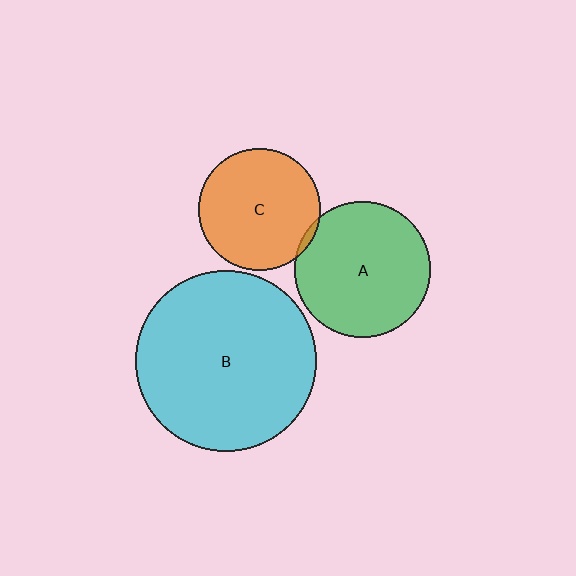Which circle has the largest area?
Circle B (cyan).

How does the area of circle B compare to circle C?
Approximately 2.2 times.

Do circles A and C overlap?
Yes.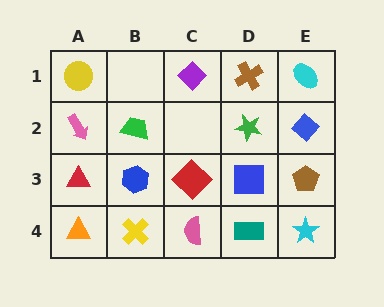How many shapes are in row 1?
4 shapes.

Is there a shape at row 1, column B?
No, that cell is empty.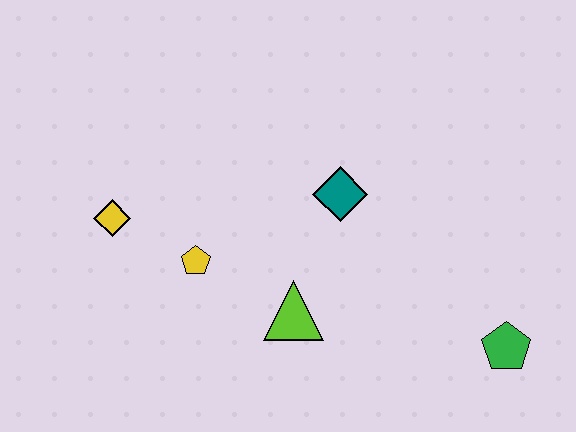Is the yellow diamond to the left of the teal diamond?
Yes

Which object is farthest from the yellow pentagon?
The green pentagon is farthest from the yellow pentagon.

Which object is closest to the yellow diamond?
The yellow pentagon is closest to the yellow diamond.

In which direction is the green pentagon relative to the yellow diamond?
The green pentagon is to the right of the yellow diamond.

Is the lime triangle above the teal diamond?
No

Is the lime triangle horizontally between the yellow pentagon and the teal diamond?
Yes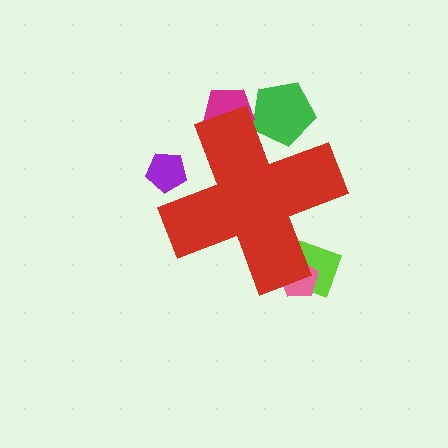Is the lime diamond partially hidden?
Yes, the lime diamond is partially hidden behind the red cross.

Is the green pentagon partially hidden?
Yes, the green pentagon is partially hidden behind the red cross.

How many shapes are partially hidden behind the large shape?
5 shapes are partially hidden.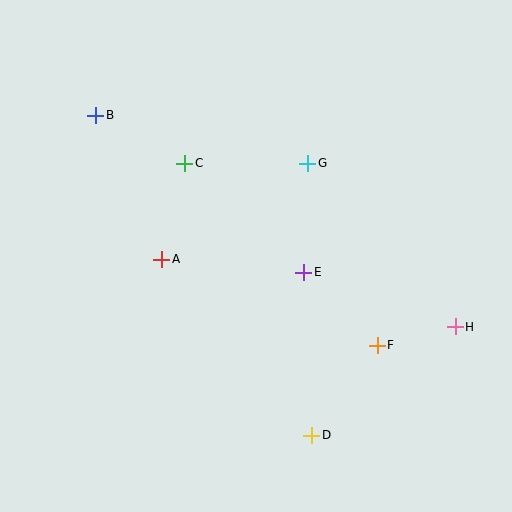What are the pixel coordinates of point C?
Point C is at (185, 163).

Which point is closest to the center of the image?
Point E at (304, 272) is closest to the center.